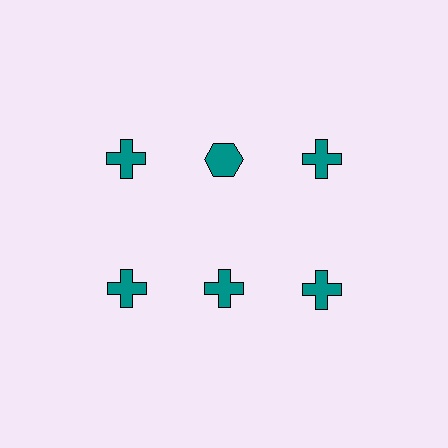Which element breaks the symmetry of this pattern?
The teal hexagon in the top row, second from left column breaks the symmetry. All other shapes are teal crosses.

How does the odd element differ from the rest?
It has a different shape: hexagon instead of cross.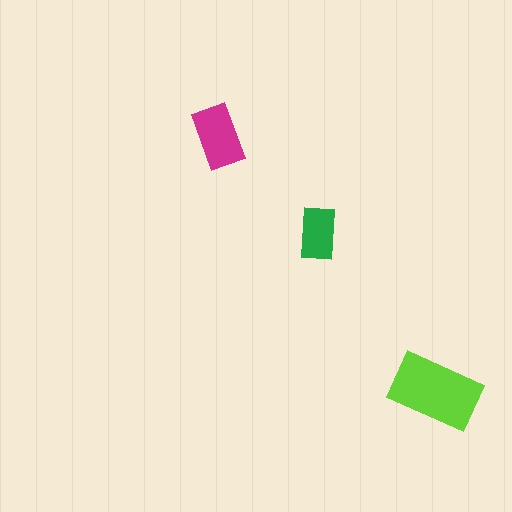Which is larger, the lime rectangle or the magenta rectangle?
The lime one.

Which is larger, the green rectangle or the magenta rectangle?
The magenta one.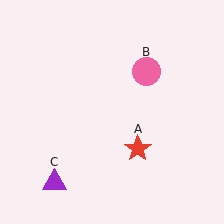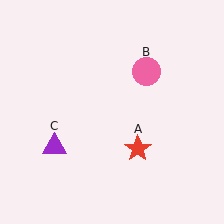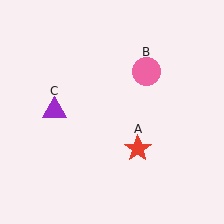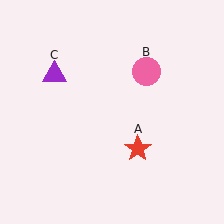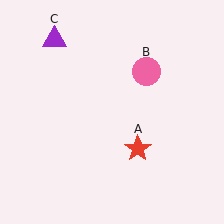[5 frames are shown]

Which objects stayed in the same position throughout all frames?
Red star (object A) and pink circle (object B) remained stationary.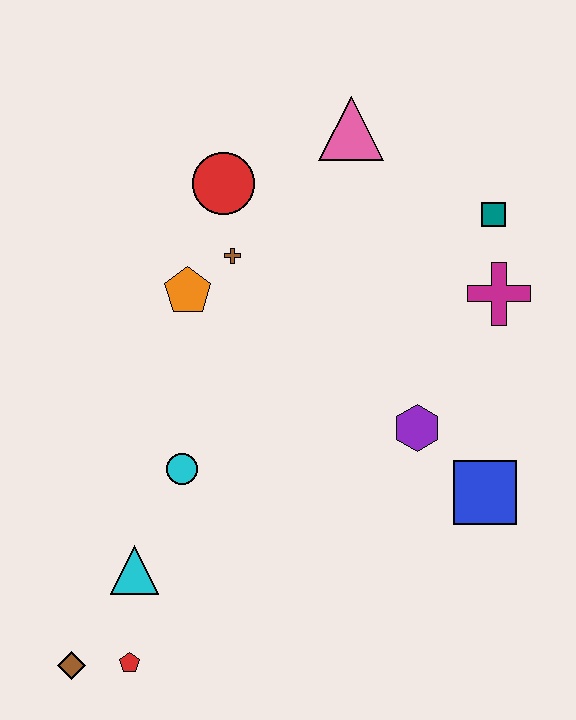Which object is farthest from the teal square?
The brown diamond is farthest from the teal square.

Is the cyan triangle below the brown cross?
Yes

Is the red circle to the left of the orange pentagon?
No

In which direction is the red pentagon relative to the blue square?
The red pentagon is to the left of the blue square.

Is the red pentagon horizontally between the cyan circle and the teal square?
No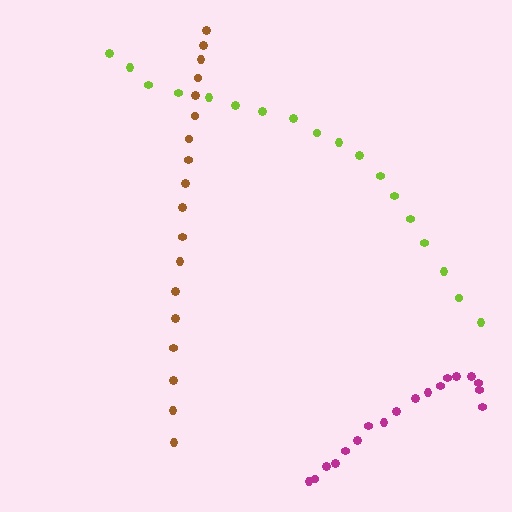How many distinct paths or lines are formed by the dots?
There are 3 distinct paths.